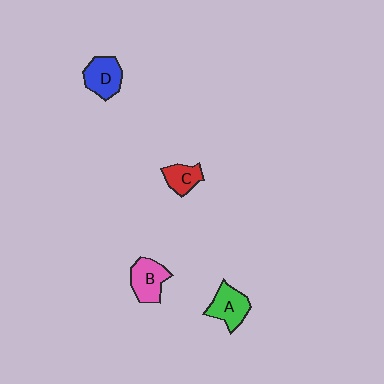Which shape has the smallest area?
Shape C (red).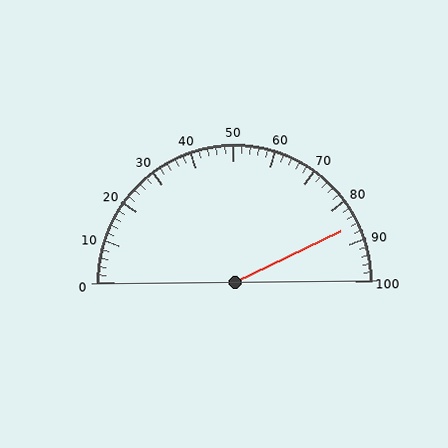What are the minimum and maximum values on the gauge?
The gauge ranges from 0 to 100.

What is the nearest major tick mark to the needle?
The nearest major tick mark is 90.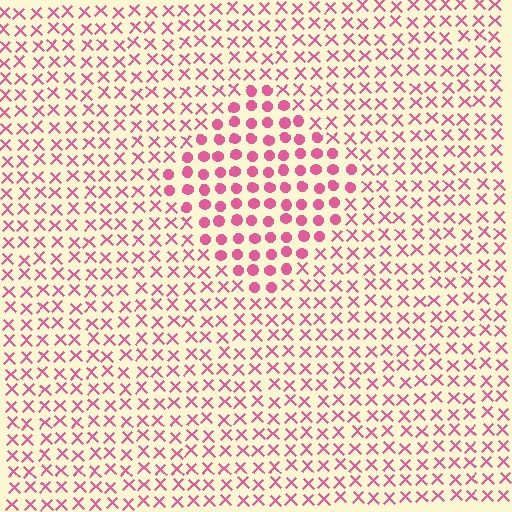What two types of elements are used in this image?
The image uses circles inside the diamond region and X marks outside it.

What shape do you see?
I see a diamond.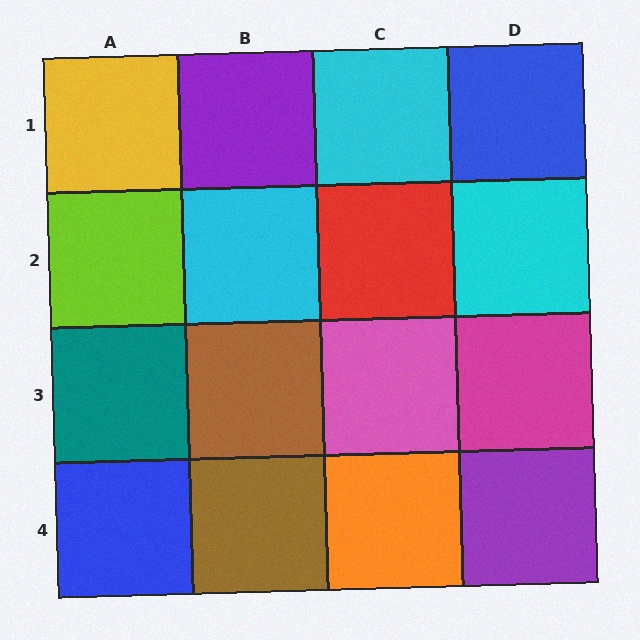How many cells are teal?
1 cell is teal.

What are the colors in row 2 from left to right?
Lime, cyan, red, cyan.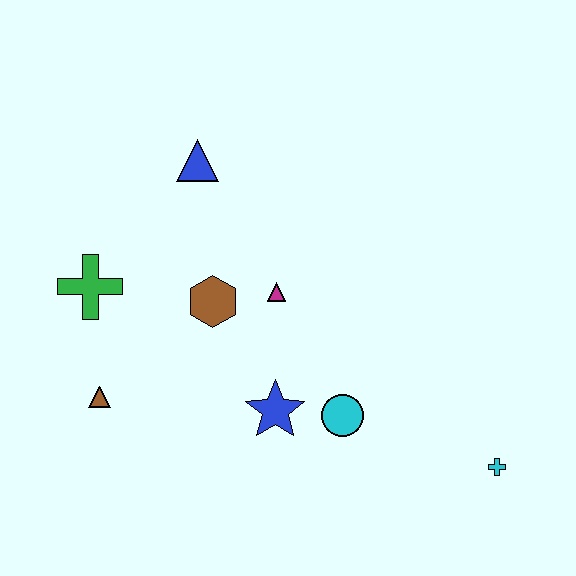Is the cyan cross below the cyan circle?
Yes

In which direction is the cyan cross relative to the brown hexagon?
The cyan cross is to the right of the brown hexagon.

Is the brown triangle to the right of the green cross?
Yes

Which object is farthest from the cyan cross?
The green cross is farthest from the cyan cross.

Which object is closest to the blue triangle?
The brown hexagon is closest to the blue triangle.